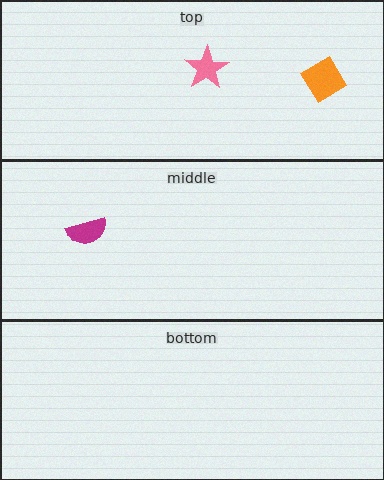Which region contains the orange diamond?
The top region.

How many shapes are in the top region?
2.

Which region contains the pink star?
The top region.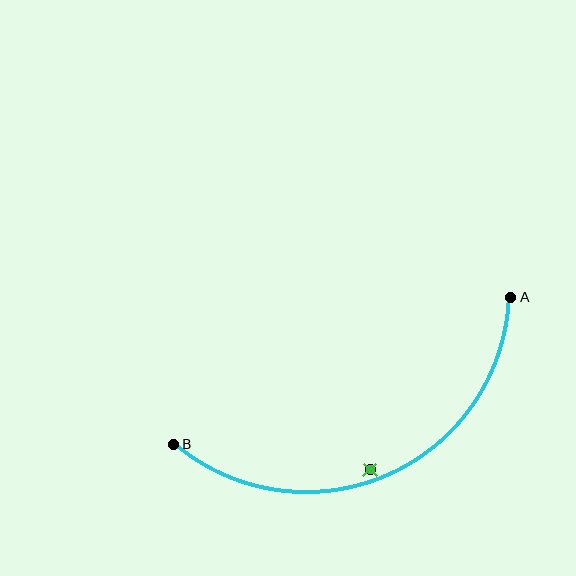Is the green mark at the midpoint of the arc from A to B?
No — the green mark does not lie on the arc at all. It sits slightly inside the curve.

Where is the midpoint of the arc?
The arc midpoint is the point on the curve farthest from the straight line joining A and B. It sits below that line.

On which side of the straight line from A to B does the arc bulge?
The arc bulges below the straight line connecting A and B.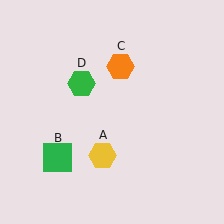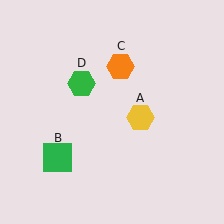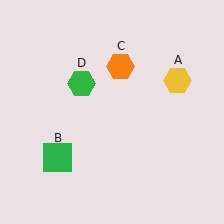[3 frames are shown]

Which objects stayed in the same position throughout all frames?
Green square (object B) and orange hexagon (object C) and green hexagon (object D) remained stationary.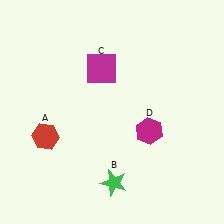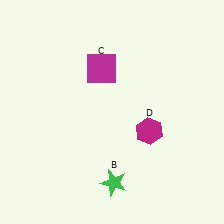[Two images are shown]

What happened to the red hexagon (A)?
The red hexagon (A) was removed in Image 2. It was in the bottom-left area of Image 1.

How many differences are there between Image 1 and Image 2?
There is 1 difference between the two images.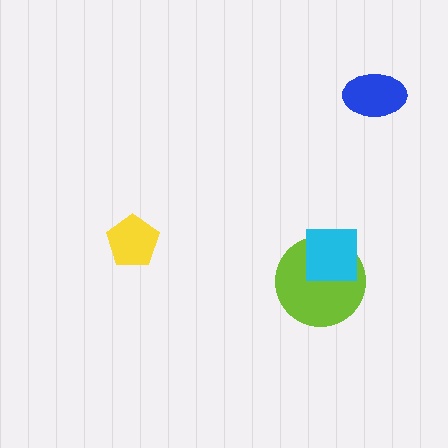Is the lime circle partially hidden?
Yes, it is partially covered by another shape.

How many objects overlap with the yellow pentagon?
0 objects overlap with the yellow pentagon.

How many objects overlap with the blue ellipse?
0 objects overlap with the blue ellipse.